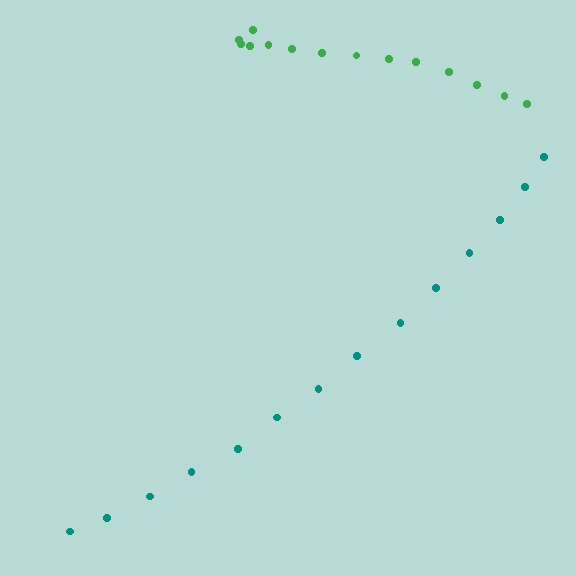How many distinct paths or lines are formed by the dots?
There are 2 distinct paths.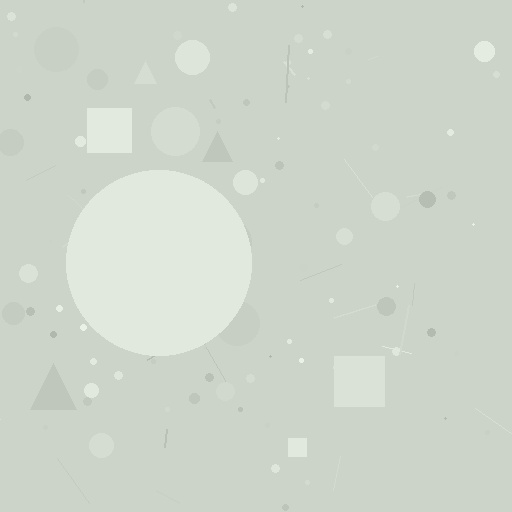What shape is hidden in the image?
A circle is hidden in the image.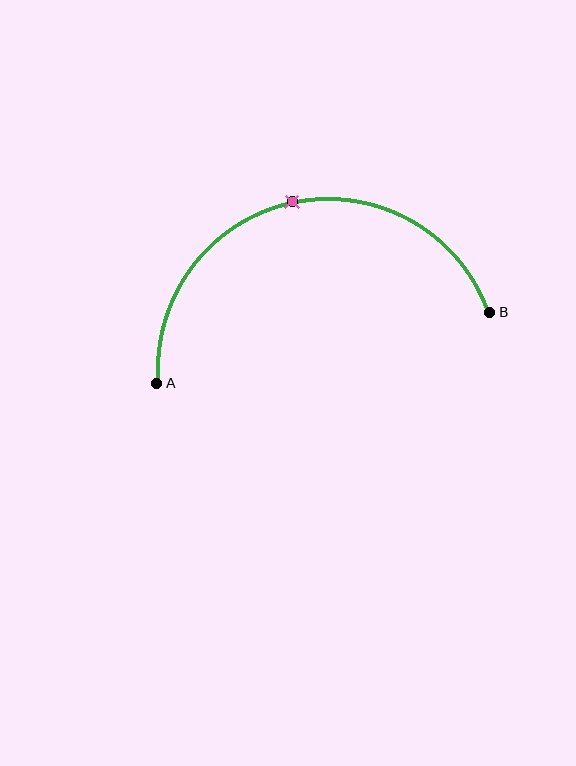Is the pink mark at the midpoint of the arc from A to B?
Yes. The pink mark lies on the arc at equal arc-length from both A and B — it is the arc midpoint.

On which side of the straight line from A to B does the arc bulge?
The arc bulges above the straight line connecting A and B.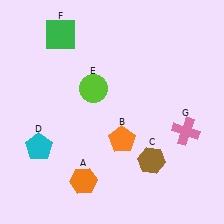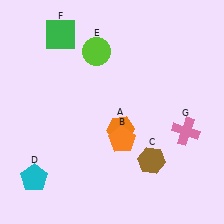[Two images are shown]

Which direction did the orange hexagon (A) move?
The orange hexagon (A) moved up.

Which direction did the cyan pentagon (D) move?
The cyan pentagon (D) moved down.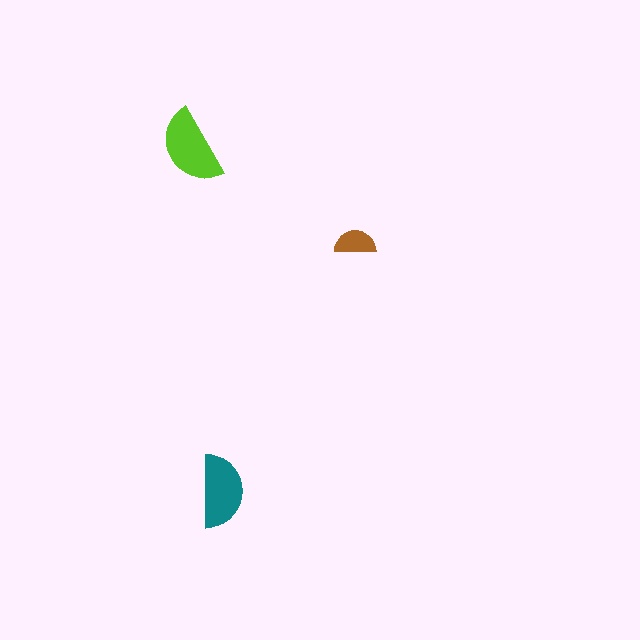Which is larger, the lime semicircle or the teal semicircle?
The lime one.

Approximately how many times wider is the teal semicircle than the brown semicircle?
About 2 times wider.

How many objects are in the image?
There are 3 objects in the image.